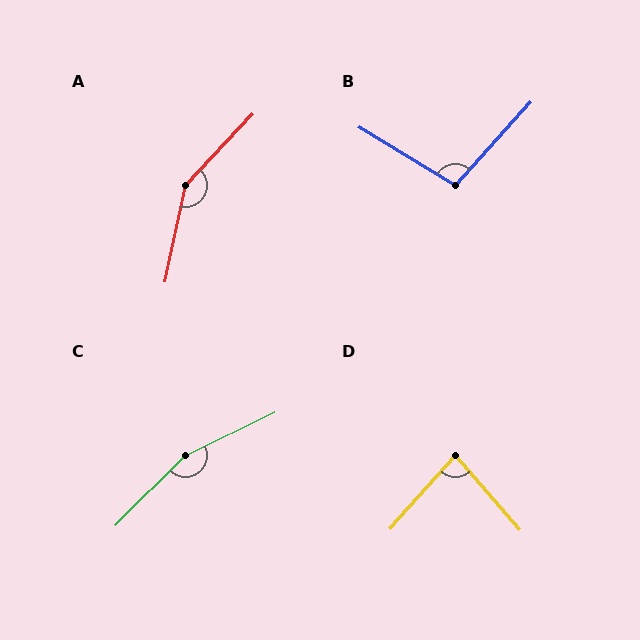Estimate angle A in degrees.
Approximately 149 degrees.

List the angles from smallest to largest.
D (83°), B (101°), A (149°), C (161°).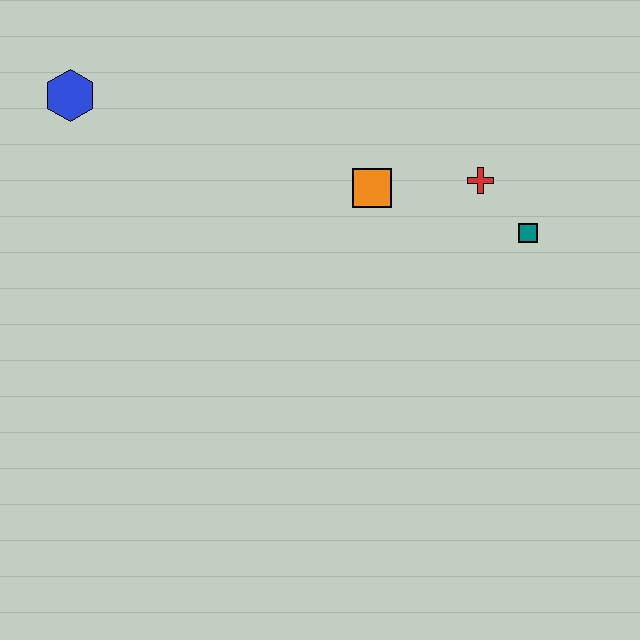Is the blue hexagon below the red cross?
No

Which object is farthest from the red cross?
The blue hexagon is farthest from the red cross.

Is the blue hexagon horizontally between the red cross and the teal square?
No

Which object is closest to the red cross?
The teal square is closest to the red cross.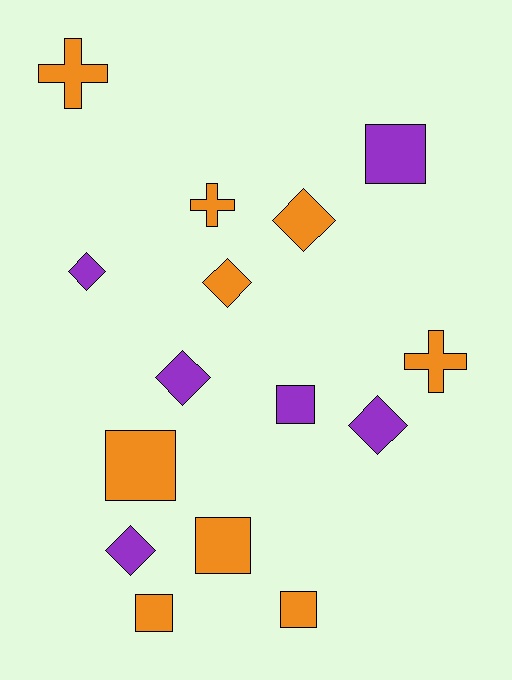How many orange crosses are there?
There are 3 orange crosses.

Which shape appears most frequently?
Diamond, with 6 objects.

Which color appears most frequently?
Orange, with 9 objects.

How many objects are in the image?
There are 15 objects.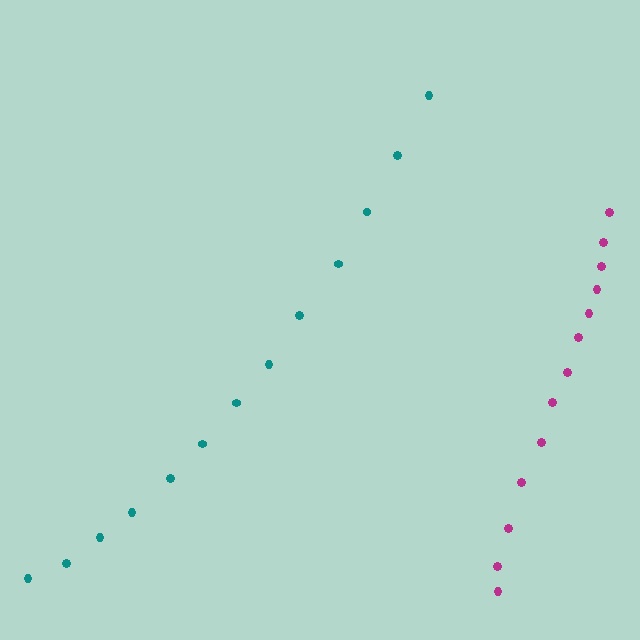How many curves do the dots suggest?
There are 2 distinct paths.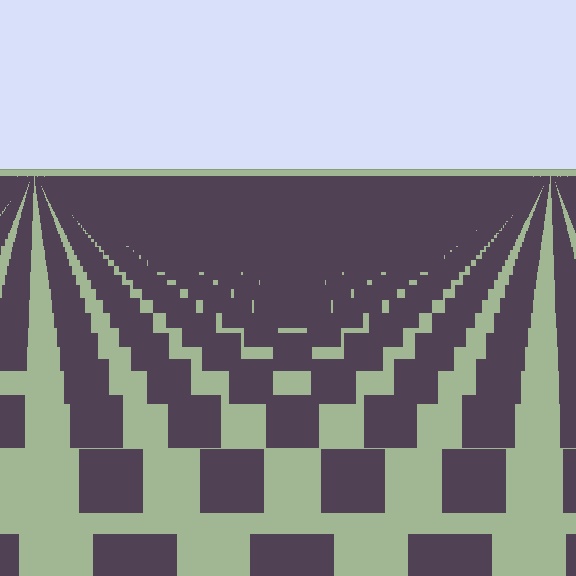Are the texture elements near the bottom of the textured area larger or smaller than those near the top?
Larger. Near the bottom, elements are closer to the viewer and appear at a bigger on-screen size.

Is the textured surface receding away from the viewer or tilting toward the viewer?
The surface is receding away from the viewer. Texture elements get smaller and denser toward the top.